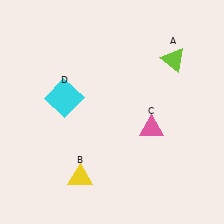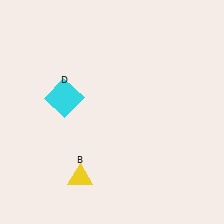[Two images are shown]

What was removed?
The lime triangle (A), the pink triangle (C) were removed in Image 2.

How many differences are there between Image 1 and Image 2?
There are 2 differences between the two images.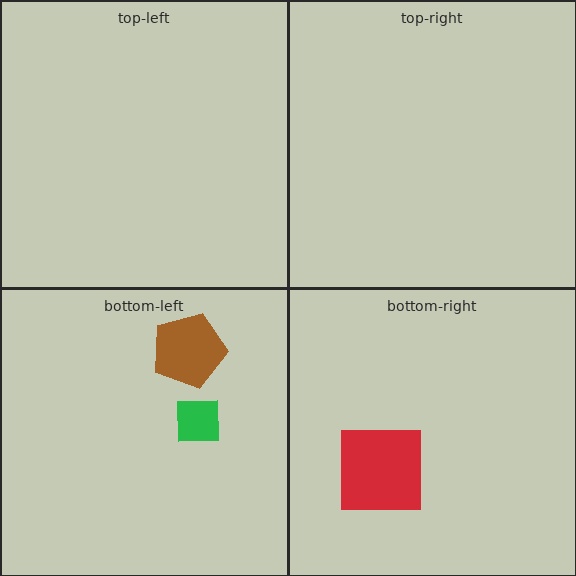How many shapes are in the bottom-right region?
1.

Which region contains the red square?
The bottom-right region.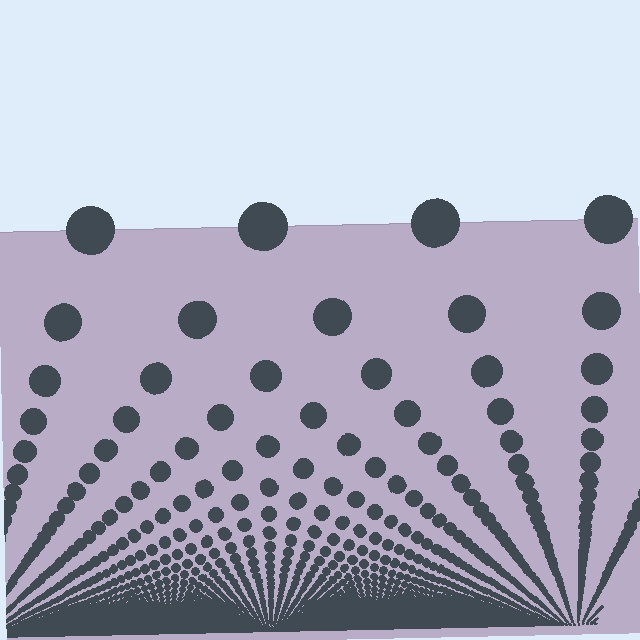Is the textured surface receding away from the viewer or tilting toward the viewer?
The surface appears to tilt toward the viewer. Texture elements get larger and sparser toward the top.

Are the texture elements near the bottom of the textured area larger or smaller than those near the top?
Smaller. The gradient is inverted — elements near the bottom are smaller and denser.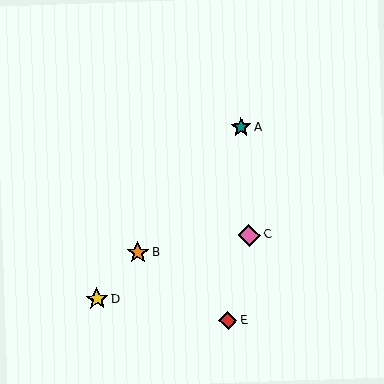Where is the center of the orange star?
The center of the orange star is at (138, 253).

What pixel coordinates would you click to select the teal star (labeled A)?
Click at (241, 127) to select the teal star A.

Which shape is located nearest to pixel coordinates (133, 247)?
The orange star (labeled B) at (138, 253) is nearest to that location.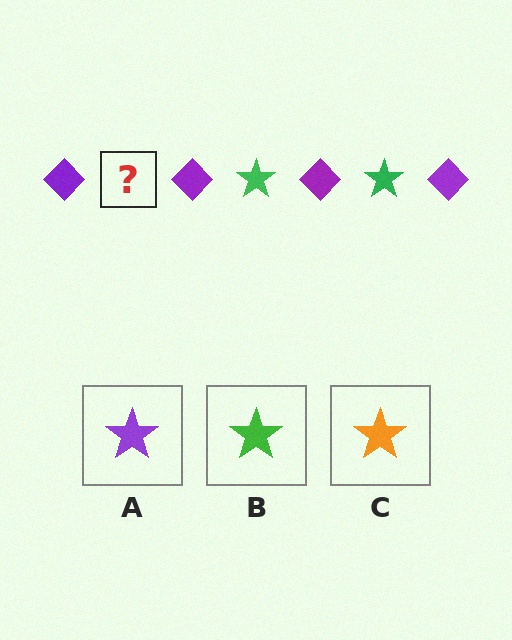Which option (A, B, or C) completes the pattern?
B.